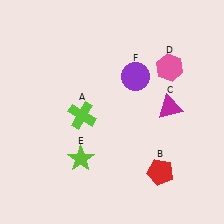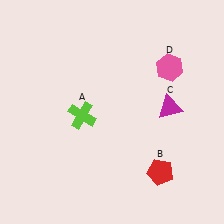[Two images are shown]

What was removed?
The lime star (E), the purple circle (F) were removed in Image 2.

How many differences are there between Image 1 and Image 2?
There are 2 differences between the two images.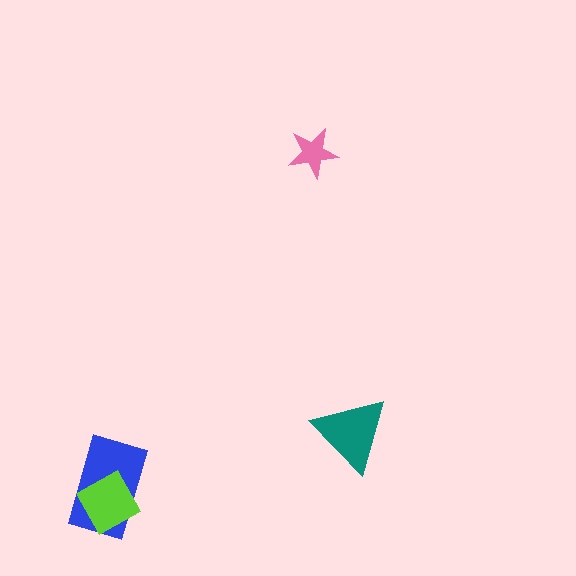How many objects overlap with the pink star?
0 objects overlap with the pink star.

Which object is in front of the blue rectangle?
The lime diamond is in front of the blue rectangle.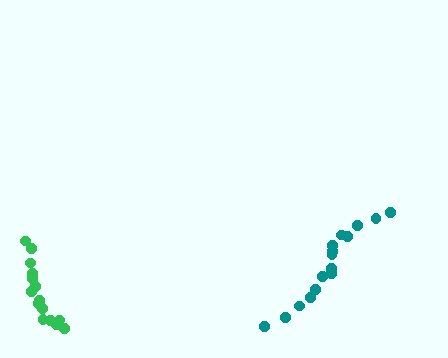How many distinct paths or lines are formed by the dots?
There are 2 distinct paths.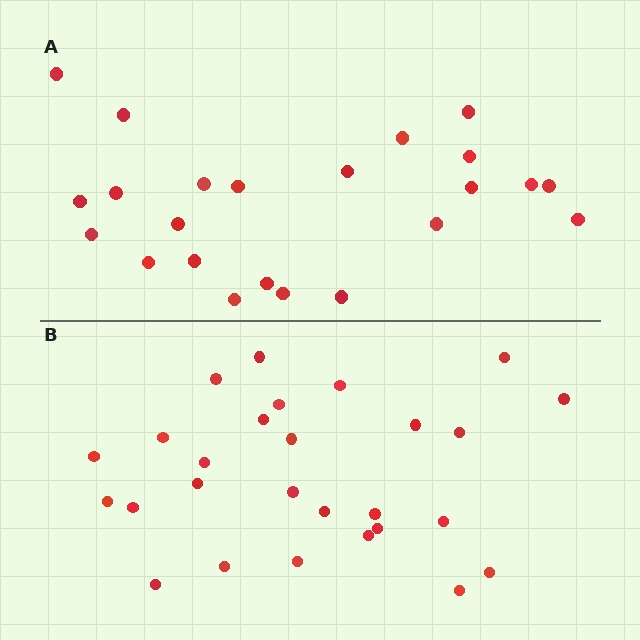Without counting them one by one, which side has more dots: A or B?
Region B (the bottom region) has more dots.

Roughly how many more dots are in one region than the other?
Region B has about 4 more dots than region A.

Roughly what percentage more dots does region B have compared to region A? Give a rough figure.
About 15% more.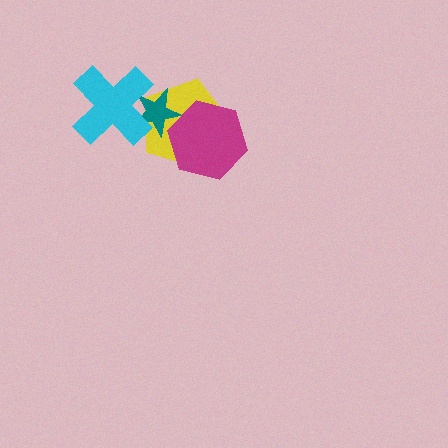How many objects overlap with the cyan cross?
2 objects overlap with the cyan cross.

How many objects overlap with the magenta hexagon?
2 objects overlap with the magenta hexagon.